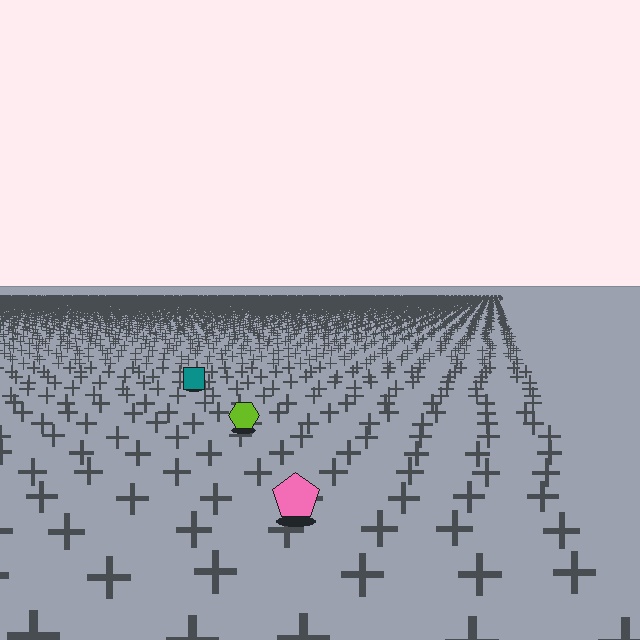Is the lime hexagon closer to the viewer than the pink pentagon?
No. The pink pentagon is closer — you can tell from the texture gradient: the ground texture is coarser near it.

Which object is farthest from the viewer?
The teal square is farthest from the viewer. It appears smaller and the ground texture around it is denser.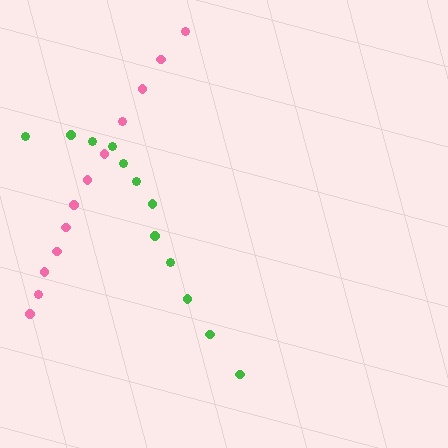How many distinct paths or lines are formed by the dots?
There are 2 distinct paths.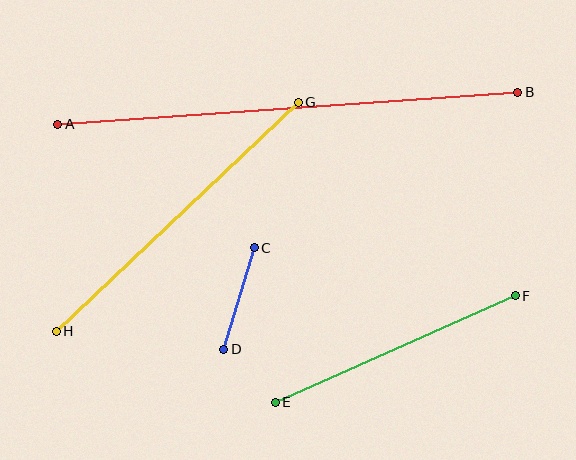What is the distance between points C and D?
The distance is approximately 106 pixels.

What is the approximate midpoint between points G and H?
The midpoint is at approximately (177, 217) pixels.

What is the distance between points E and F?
The distance is approximately 262 pixels.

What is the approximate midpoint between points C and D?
The midpoint is at approximately (239, 298) pixels.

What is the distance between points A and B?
The distance is approximately 461 pixels.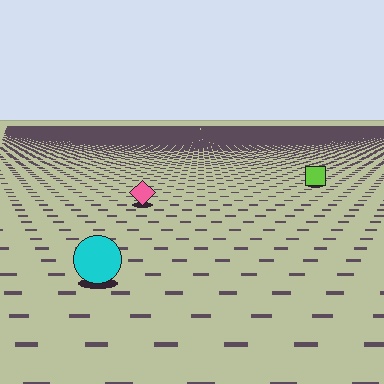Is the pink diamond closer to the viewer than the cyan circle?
No. The cyan circle is closer — you can tell from the texture gradient: the ground texture is coarser near it.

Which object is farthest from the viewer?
The lime square is farthest from the viewer. It appears smaller and the ground texture around it is denser.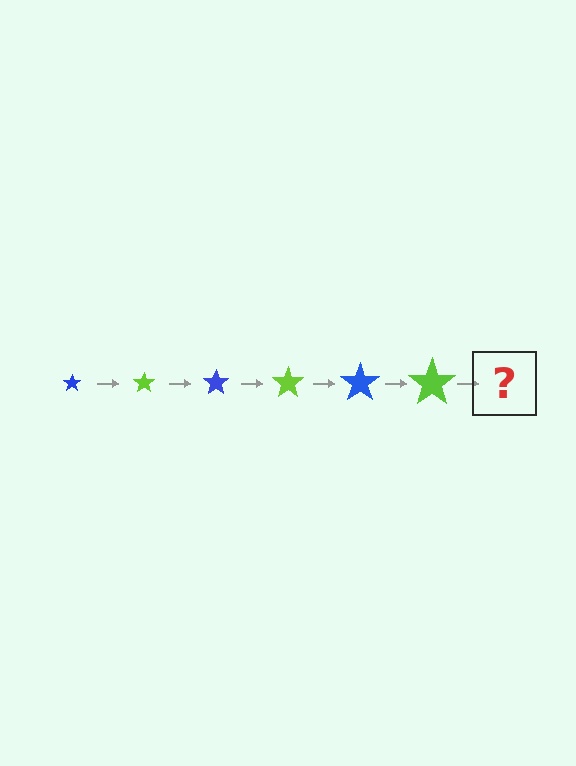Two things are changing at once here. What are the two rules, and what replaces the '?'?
The two rules are that the star grows larger each step and the color cycles through blue and lime. The '?' should be a blue star, larger than the previous one.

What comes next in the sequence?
The next element should be a blue star, larger than the previous one.